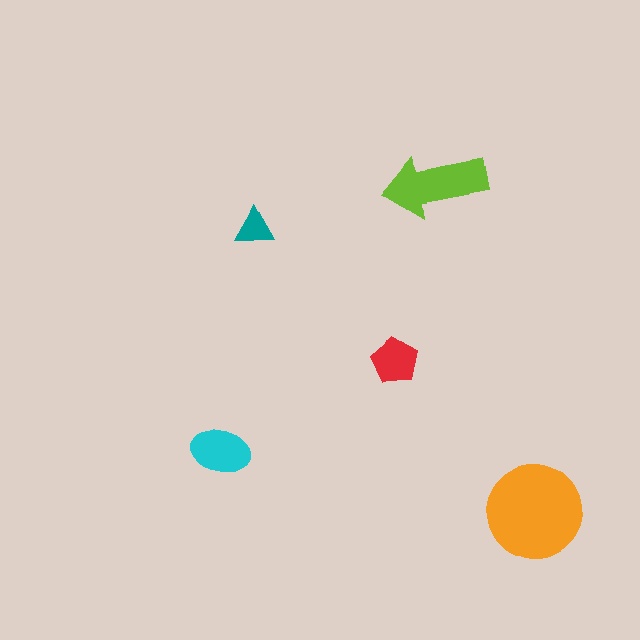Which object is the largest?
The orange circle.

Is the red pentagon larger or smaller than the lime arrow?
Smaller.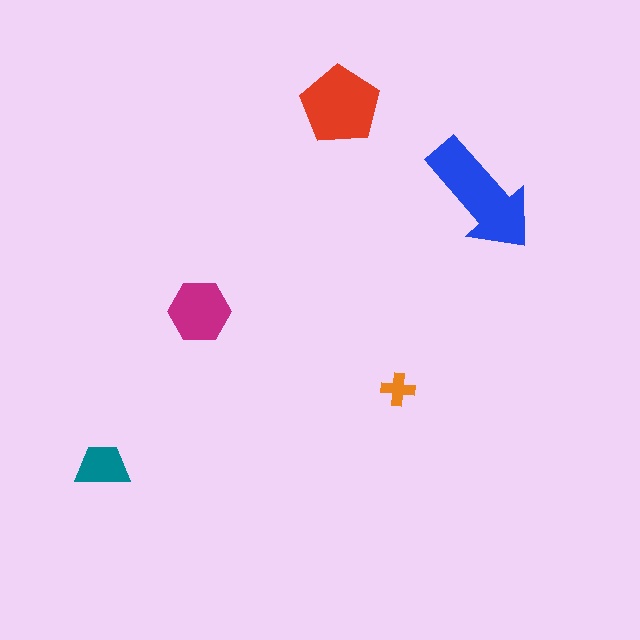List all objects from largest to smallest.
The blue arrow, the red pentagon, the magenta hexagon, the teal trapezoid, the orange cross.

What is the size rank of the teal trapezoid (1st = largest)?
4th.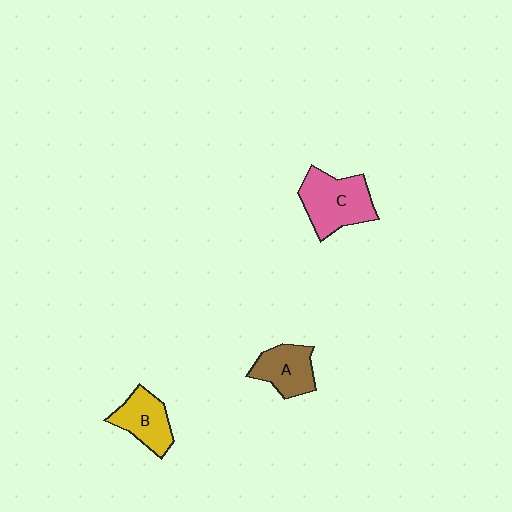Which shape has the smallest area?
Shape A (brown).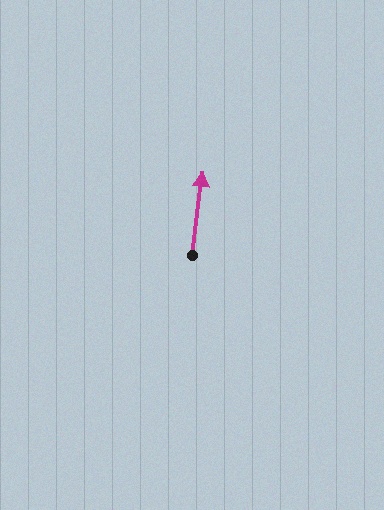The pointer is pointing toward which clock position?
Roughly 12 o'clock.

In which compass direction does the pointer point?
North.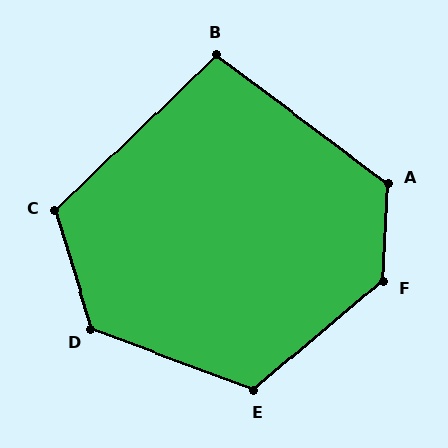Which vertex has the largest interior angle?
F, at approximately 133 degrees.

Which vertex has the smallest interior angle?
B, at approximately 99 degrees.